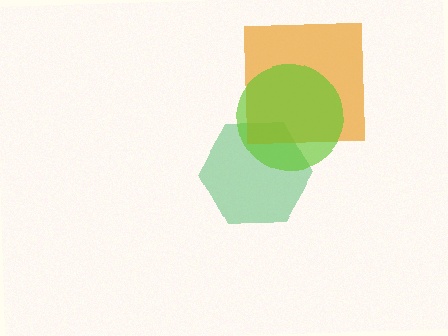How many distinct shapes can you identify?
There are 3 distinct shapes: a green hexagon, an orange square, a lime circle.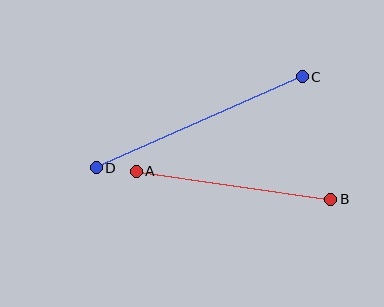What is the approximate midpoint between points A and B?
The midpoint is at approximately (233, 185) pixels.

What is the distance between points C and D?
The distance is approximately 225 pixels.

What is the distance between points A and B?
The distance is approximately 196 pixels.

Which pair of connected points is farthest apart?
Points C and D are farthest apart.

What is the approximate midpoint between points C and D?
The midpoint is at approximately (199, 122) pixels.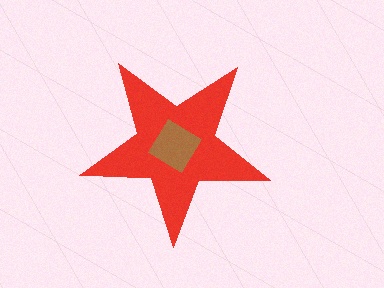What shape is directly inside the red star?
The brown diamond.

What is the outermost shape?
The red star.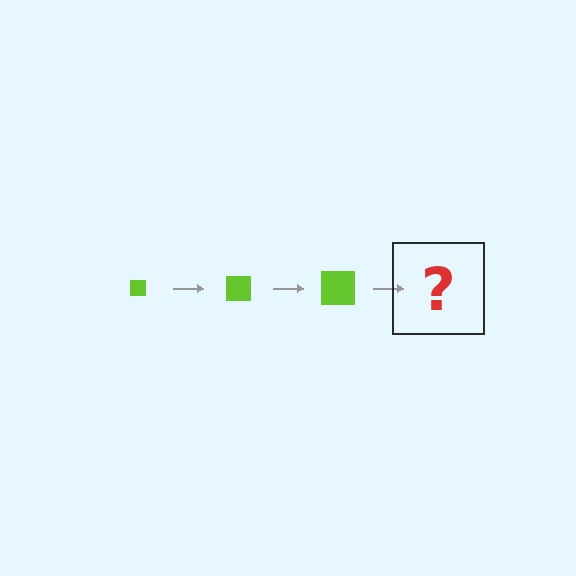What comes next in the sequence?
The next element should be a lime square, larger than the previous one.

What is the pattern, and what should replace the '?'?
The pattern is that the square gets progressively larger each step. The '?' should be a lime square, larger than the previous one.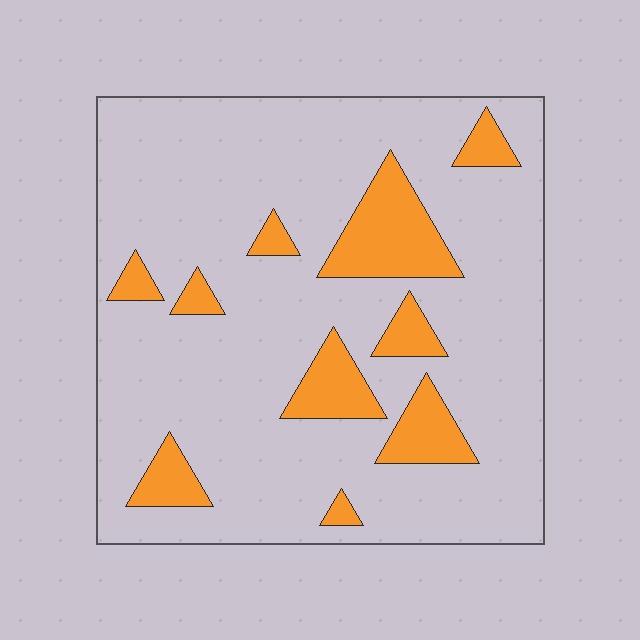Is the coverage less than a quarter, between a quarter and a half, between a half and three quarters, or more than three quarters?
Less than a quarter.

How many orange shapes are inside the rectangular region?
10.